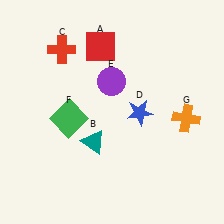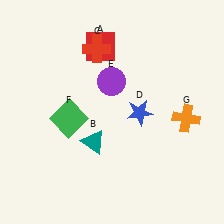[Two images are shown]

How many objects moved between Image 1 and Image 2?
1 object moved between the two images.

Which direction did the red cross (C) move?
The red cross (C) moved right.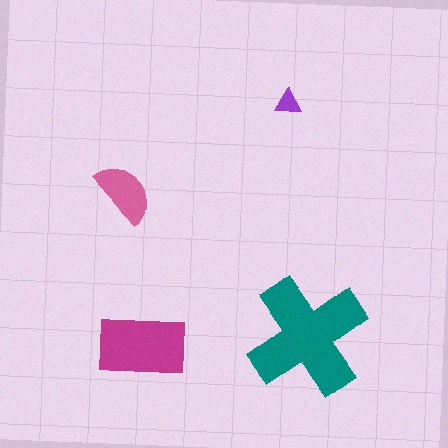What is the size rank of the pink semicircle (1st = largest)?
3rd.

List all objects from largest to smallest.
The teal cross, the magenta rectangle, the pink semicircle, the purple triangle.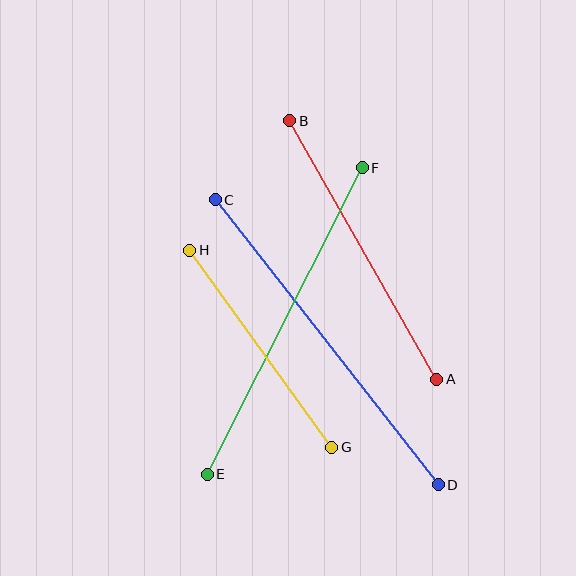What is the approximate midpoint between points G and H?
The midpoint is at approximately (261, 349) pixels.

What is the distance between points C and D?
The distance is approximately 362 pixels.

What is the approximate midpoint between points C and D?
The midpoint is at approximately (327, 342) pixels.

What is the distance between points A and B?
The distance is approximately 298 pixels.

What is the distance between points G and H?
The distance is approximately 243 pixels.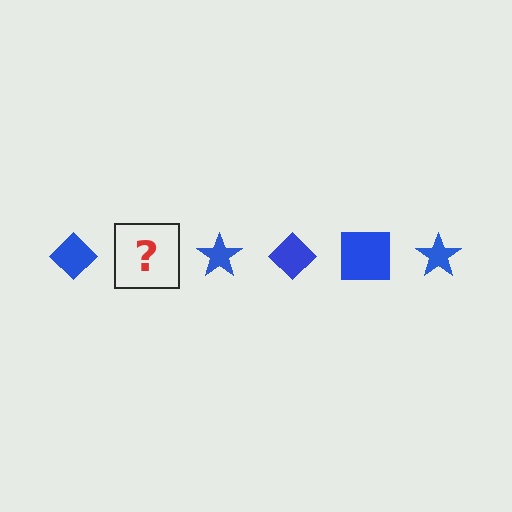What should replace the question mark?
The question mark should be replaced with a blue square.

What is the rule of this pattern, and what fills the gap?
The rule is that the pattern cycles through diamond, square, star shapes in blue. The gap should be filled with a blue square.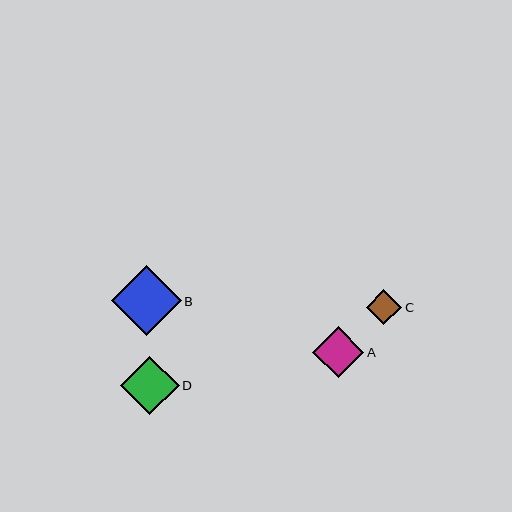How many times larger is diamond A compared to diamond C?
Diamond A is approximately 1.5 times the size of diamond C.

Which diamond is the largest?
Diamond B is the largest with a size of approximately 70 pixels.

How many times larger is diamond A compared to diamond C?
Diamond A is approximately 1.5 times the size of diamond C.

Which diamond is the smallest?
Diamond C is the smallest with a size of approximately 35 pixels.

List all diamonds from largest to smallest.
From largest to smallest: B, D, A, C.